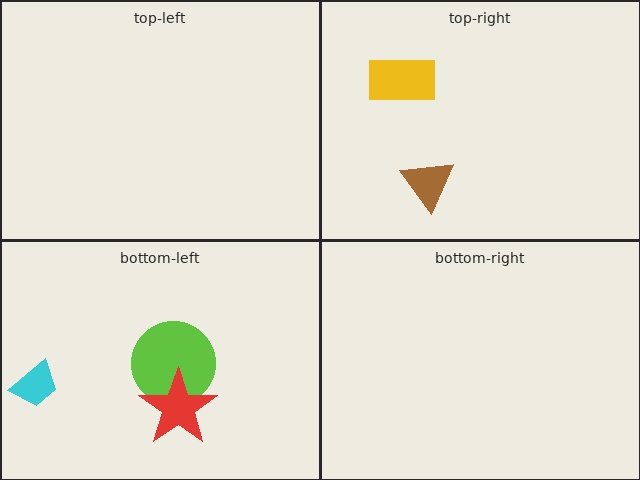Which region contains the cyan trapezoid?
The bottom-left region.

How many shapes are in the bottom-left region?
3.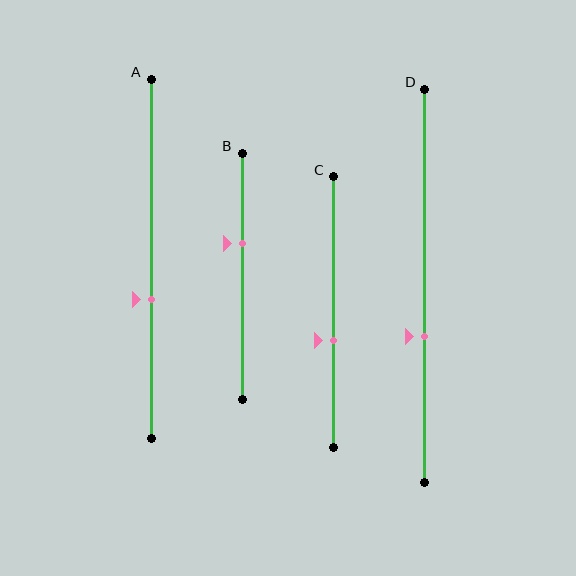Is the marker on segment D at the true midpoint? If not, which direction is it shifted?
No, the marker on segment D is shifted downward by about 13% of the segment length.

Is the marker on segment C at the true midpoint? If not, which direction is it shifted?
No, the marker on segment C is shifted downward by about 10% of the segment length.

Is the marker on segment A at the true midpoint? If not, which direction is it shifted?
No, the marker on segment A is shifted downward by about 11% of the segment length.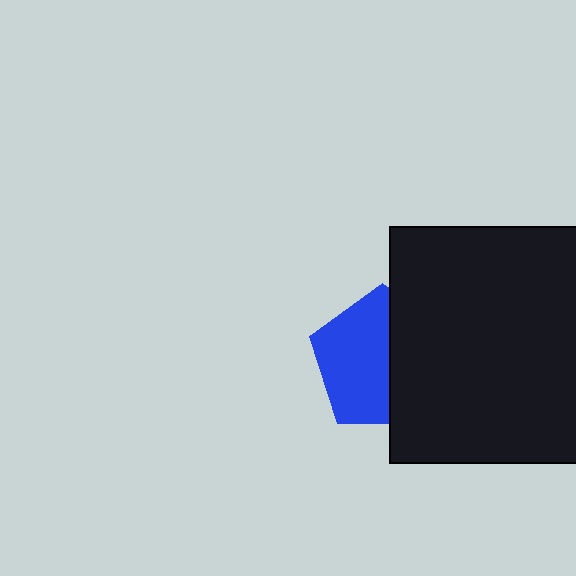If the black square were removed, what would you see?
You would see the complete blue pentagon.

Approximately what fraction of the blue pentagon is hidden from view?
Roughly 44% of the blue pentagon is hidden behind the black square.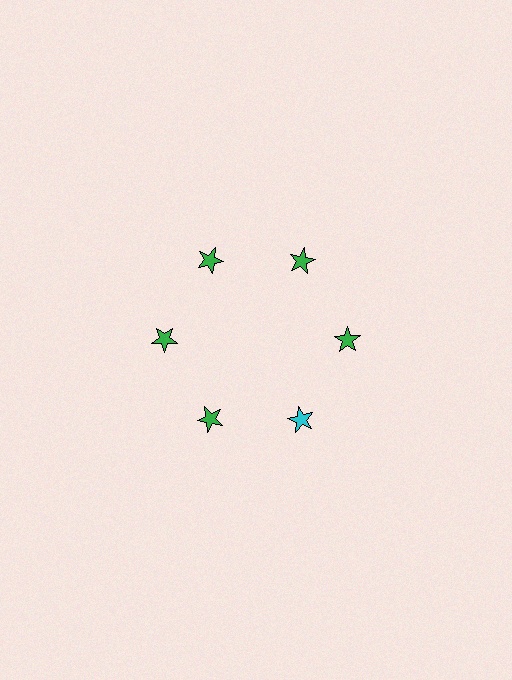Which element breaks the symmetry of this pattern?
The cyan star at roughly the 5 o'clock position breaks the symmetry. All other shapes are green stars.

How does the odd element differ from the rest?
It has a different color: cyan instead of green.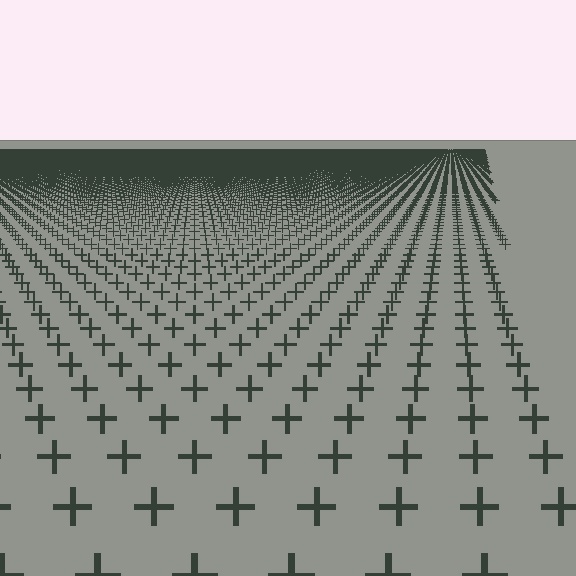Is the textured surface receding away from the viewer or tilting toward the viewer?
The surface is receding away from the viewer. Texture elements get smaller and denser toward the top.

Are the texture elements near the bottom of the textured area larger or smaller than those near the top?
Larger. Near the bottom, elements are closer to the viewer and appear at a bigger on-screen size.